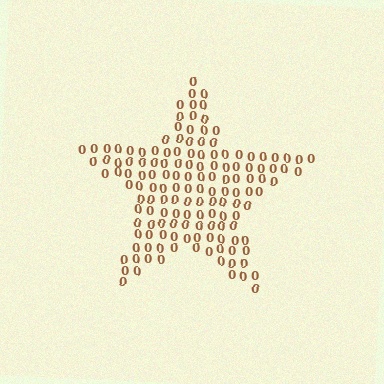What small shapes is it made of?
It is made of small digit 0's.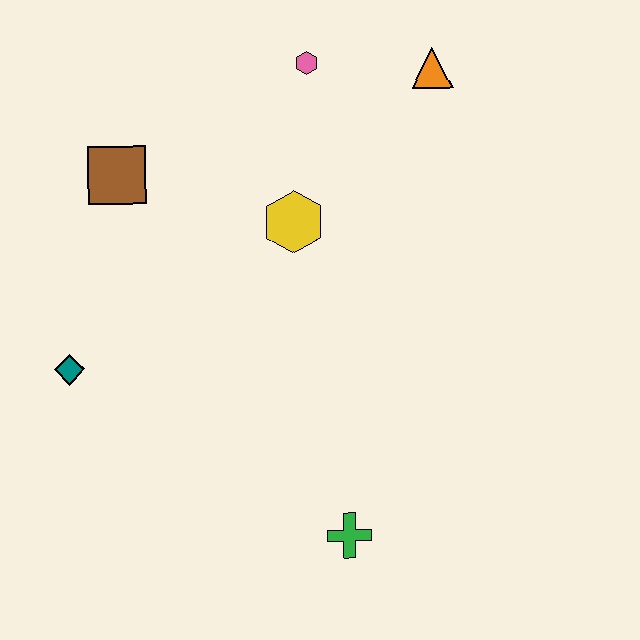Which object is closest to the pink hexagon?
The orange triangle is closest to the pink hexagon.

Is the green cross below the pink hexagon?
Yes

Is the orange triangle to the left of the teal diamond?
No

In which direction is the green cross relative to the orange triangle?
The green cross is below the orange triangle.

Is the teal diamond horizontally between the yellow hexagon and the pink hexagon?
No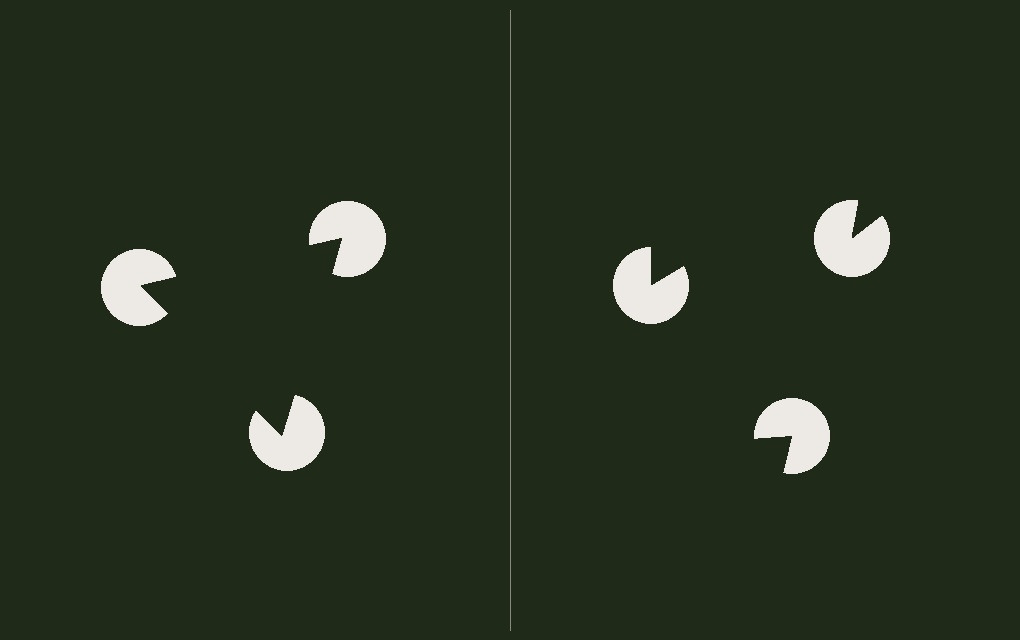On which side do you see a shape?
An illusory triangle appears on the left side. On the right side the wedge cuts are rotated, so no coherent shape forms.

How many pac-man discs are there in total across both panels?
6 — 3 on each side.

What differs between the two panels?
The pac-man discs are positioned identically on both sides; only the wedge orientations differ. On the left they align to a triangle; on the right they are misaligned.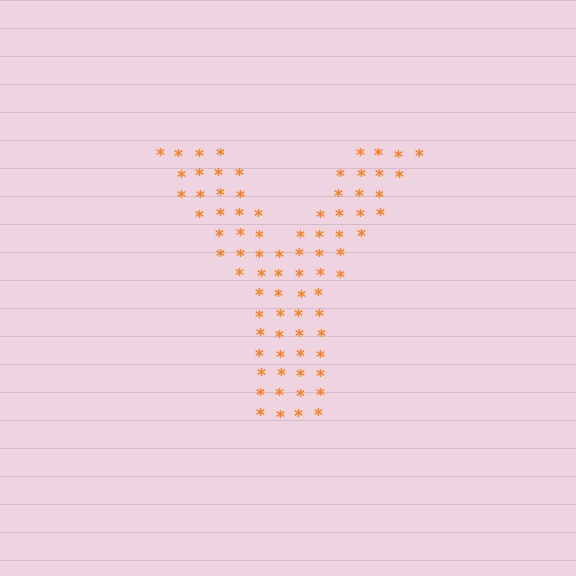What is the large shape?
The large shape is the letter Y.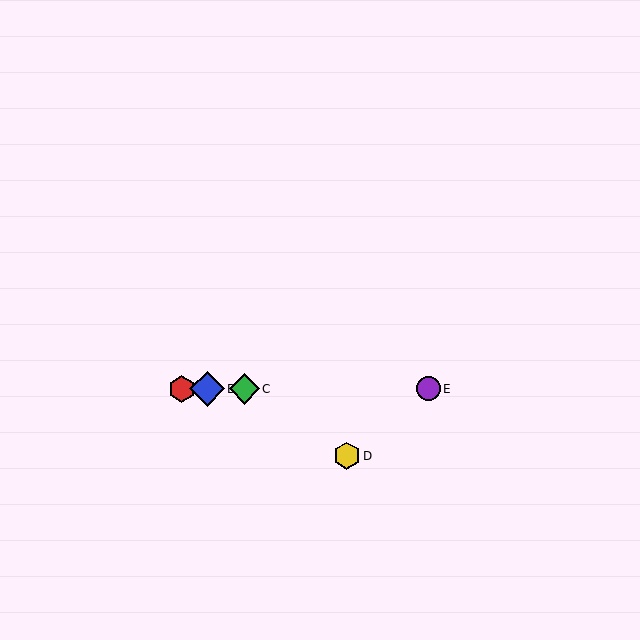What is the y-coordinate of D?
Object D is at y≈456.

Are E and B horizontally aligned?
Yes, both are at y≈389.